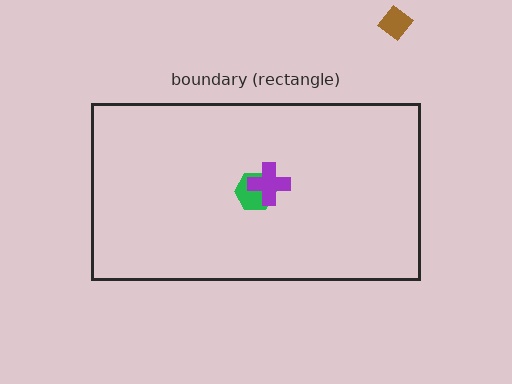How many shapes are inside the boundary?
2 inside, 1 outside.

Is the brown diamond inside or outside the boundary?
Outside.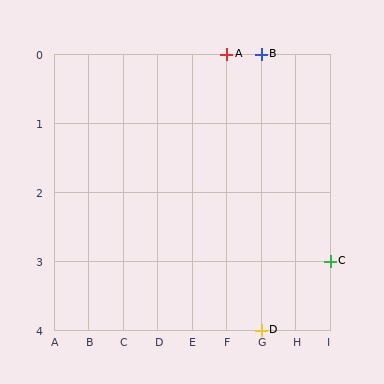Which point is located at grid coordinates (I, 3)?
Point C is at (I, 3).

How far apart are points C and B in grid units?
Points C and B are 2 columns and 3 rows apart (about 3.6 grid units diagonally).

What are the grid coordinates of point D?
Point D is at grid coordinates (G, 4).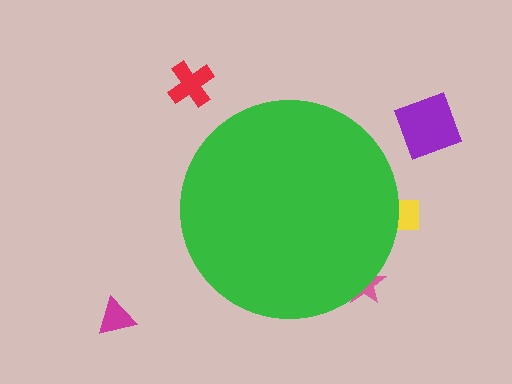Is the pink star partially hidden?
Yes, the pink star is partially hidden behind the green circle.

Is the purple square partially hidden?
No, the purple square is fully visible.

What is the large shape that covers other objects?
A green circle.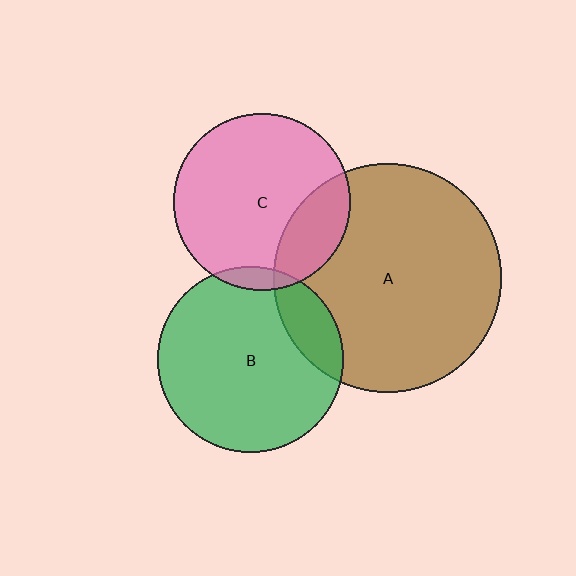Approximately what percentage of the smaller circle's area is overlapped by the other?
Approximately 5%.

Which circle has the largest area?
Circle A (brown).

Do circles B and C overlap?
Yes.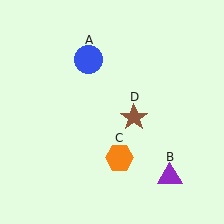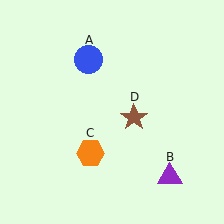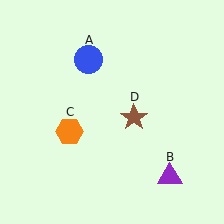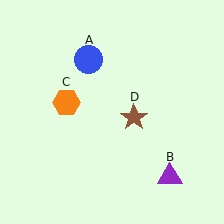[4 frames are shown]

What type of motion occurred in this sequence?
The orange hexagon (object C) rotated clockwise around the center of the scene.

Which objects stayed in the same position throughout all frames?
Blue circle (object A) and purple triangle (object B) and brown star (object D) remained stationary.